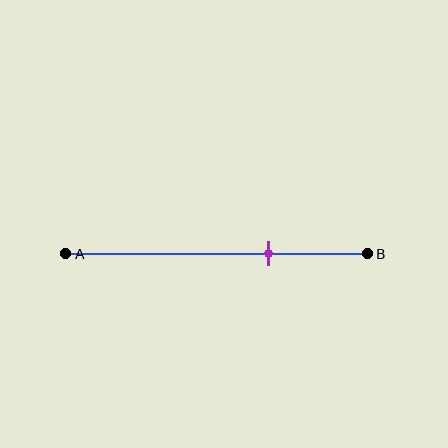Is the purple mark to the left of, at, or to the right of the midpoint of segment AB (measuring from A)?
The purple mark is to the right of the midpoint of segment AB.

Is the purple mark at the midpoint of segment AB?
No, the mark is at about 65% from A, not at the 50% midpoint.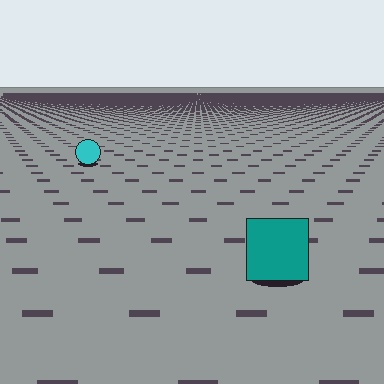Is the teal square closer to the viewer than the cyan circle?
Yes. The teal square is closer — you can tell from the texture gradient: the ground texture is coarser near it.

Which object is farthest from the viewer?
The cyan circle is farthest from the viewer. It appears smaller and the ground texture around it is denser.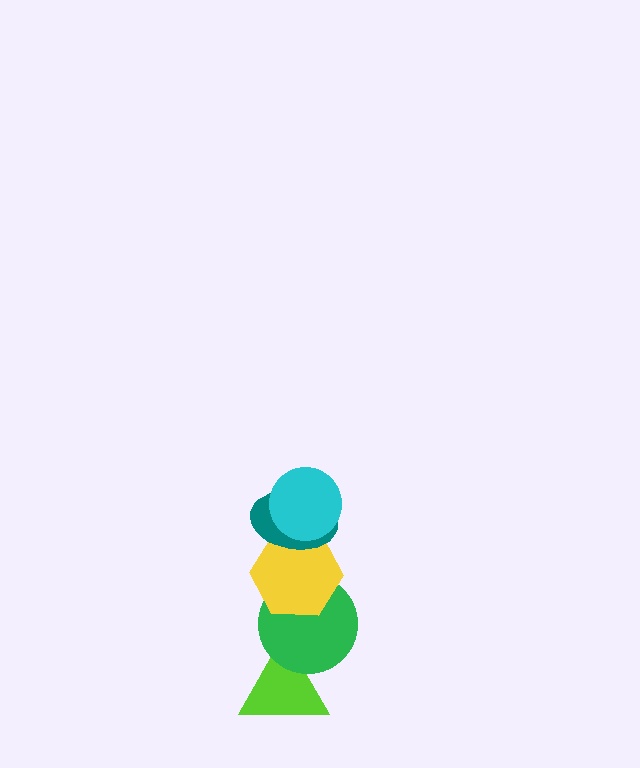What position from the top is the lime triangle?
The lime triangle is 5th from the top.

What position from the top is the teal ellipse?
The teal ellipse is 2nd from the top.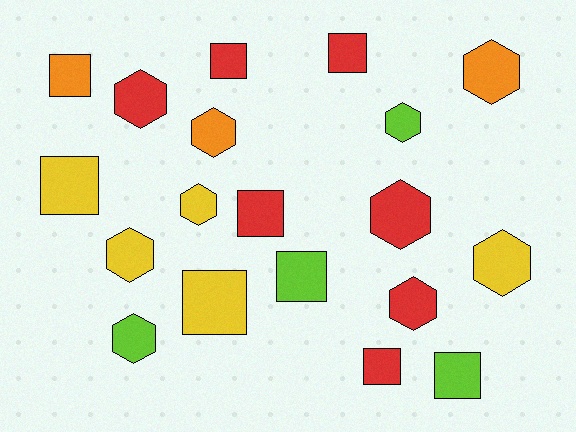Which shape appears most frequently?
Hexagon, with 10 objects.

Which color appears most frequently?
Red, with 7 objects.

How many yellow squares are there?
There are 2 yellow squares.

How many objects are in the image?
There are 19 objects.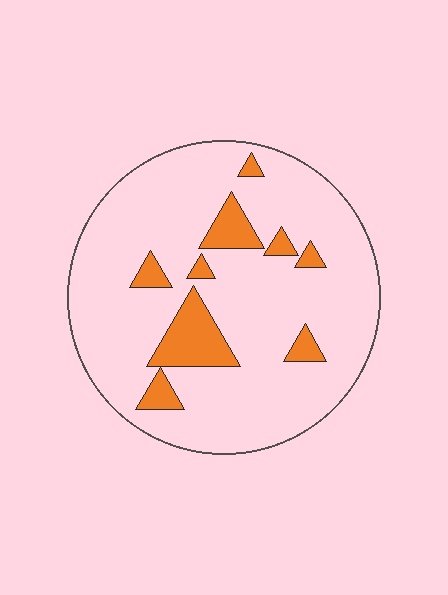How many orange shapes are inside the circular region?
9.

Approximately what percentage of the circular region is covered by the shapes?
Approximately 15%.